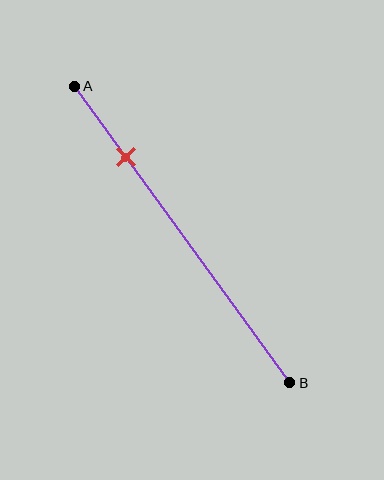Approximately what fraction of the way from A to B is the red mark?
The red mark is approximately 25% of the way from A to B.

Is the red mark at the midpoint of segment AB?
No, the mark is at about 25% from A, not at the 50% midpoint.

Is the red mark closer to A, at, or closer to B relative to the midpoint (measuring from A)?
The red mark is closer to point A than the midpoint of segment AB.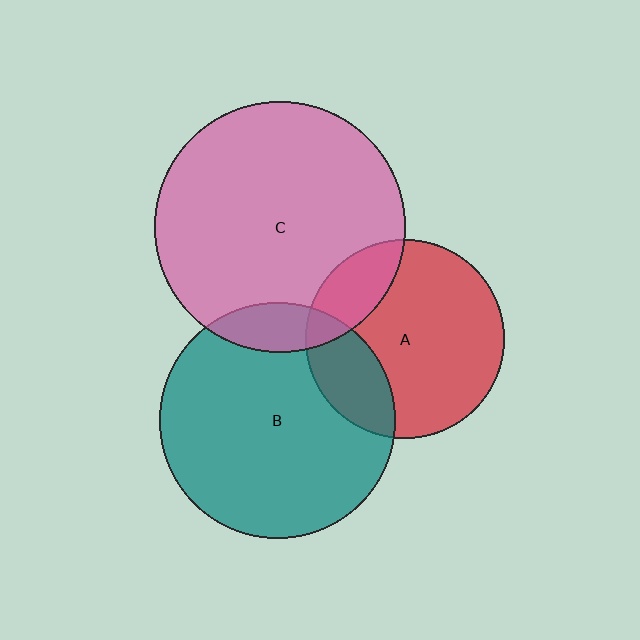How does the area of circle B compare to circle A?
Approximately 1.4 times.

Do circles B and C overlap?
Yes.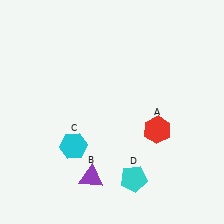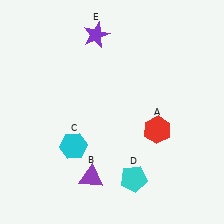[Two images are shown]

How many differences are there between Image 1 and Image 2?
There is 1 difference between the two images.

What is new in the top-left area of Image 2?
A purple star (E) was added in the top-left area of Image 2.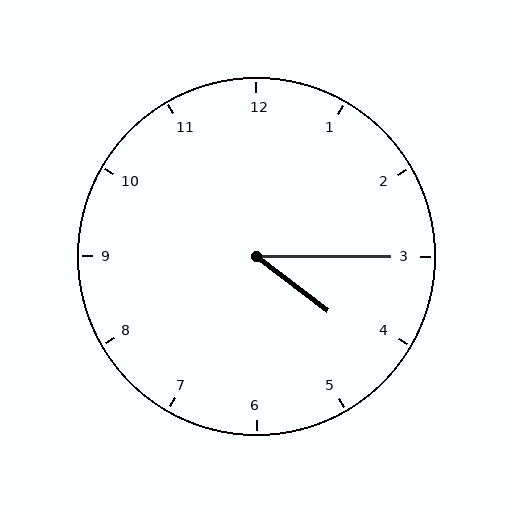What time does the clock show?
4:15.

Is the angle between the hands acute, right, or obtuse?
It is acute.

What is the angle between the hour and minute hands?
Approximately 38 degrees.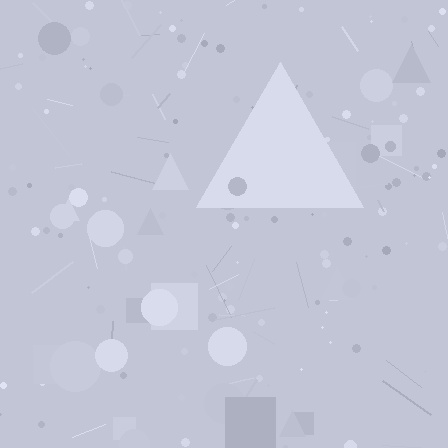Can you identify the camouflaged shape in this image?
The camouflaged shape is a triangle.